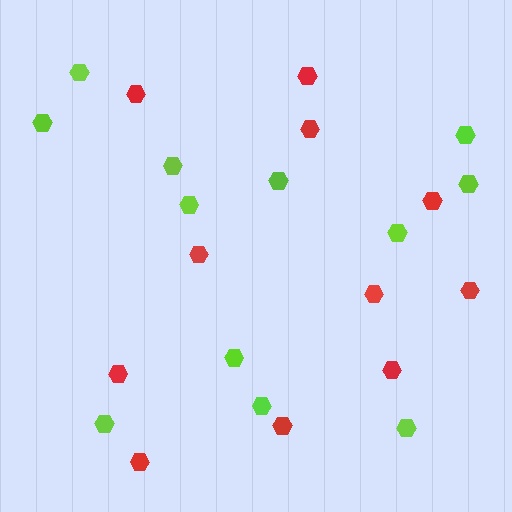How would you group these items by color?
There are 2 groups: one group of lime hexagons (12) and one group of red hexagons (11).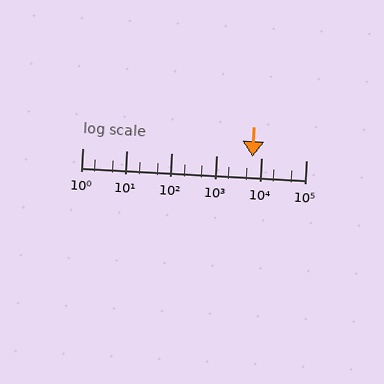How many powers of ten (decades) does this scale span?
The scale spans 5 decades, from 1 to 100000.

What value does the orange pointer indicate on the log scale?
The pointer indicates approximately 6300.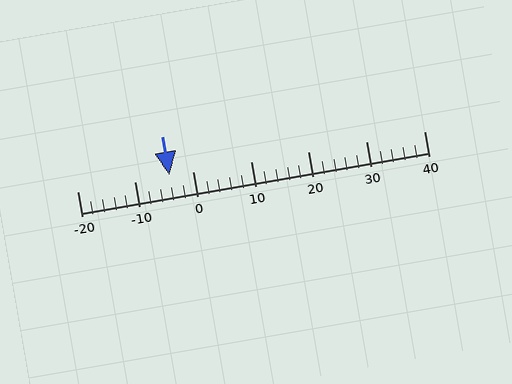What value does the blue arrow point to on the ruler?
The blue arrow points to approximately -4.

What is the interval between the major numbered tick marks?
The major tick marks are spaced 10 units apart.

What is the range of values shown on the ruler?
The ruler shows values from -20 to 40.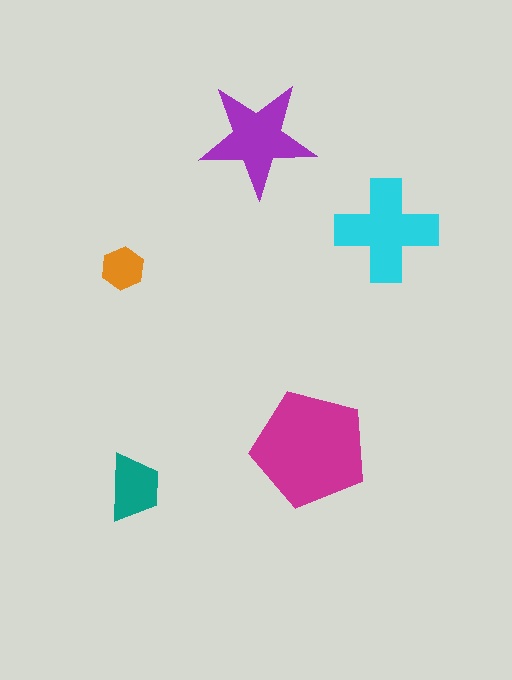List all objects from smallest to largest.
The orange hexagon, the teal trapezoid, the purple star, the cyan cross, the magenta pentagon.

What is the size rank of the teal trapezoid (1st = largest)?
4th.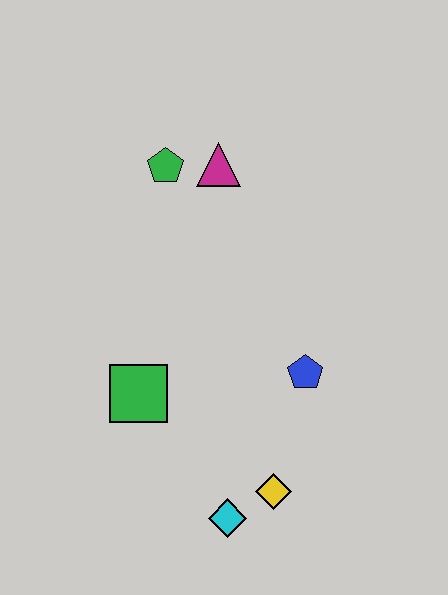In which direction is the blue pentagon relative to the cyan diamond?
The blue pentagon is above the cyan diamond.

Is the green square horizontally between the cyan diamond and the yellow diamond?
No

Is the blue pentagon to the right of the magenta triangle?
Yes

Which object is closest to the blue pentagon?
The yellow diamond is closest to the blue pentagon.